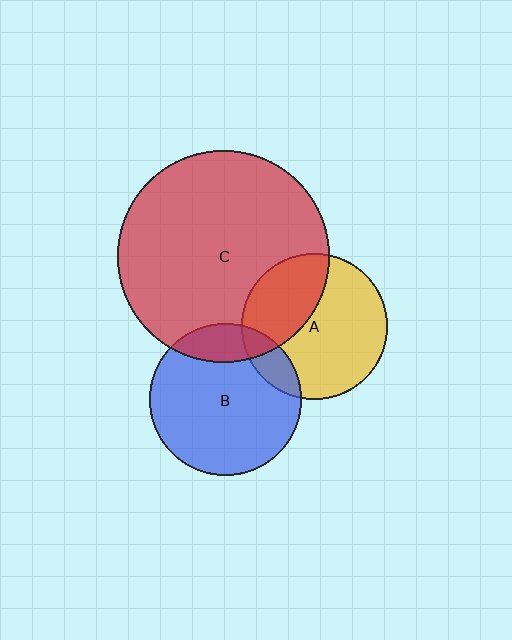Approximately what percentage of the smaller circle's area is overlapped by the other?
Approximately 15%.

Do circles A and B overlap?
Yes.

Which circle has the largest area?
Circle C (red).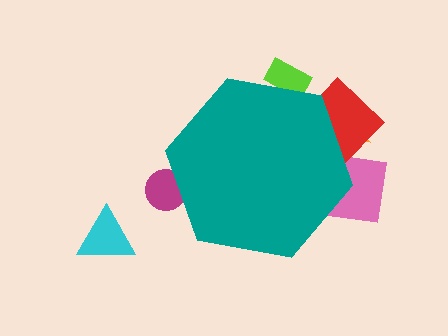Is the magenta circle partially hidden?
Yes, the magenta circle is partially hidden behind the teal hexagon.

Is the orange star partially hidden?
Yes, the orange star is partially hidden behind the teal hexagon.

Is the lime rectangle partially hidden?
Yes, the lime rectangle is partially hidden behind the teal hexagon.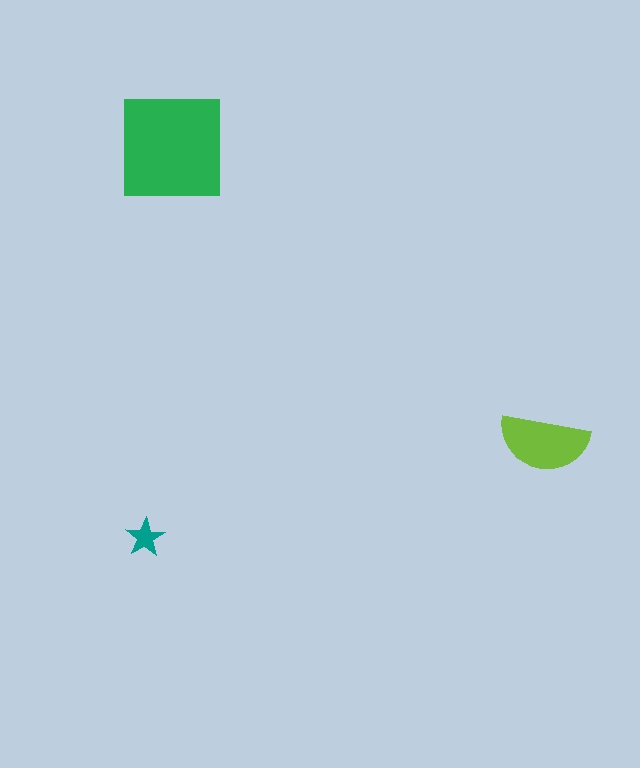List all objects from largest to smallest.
The green square, the lime semicircle, the teal star.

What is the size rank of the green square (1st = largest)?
1st.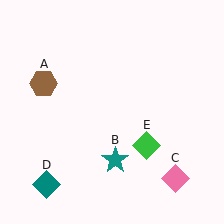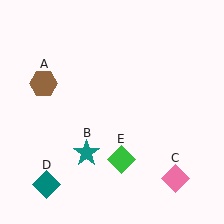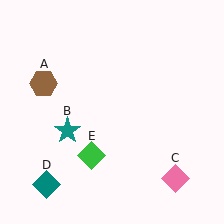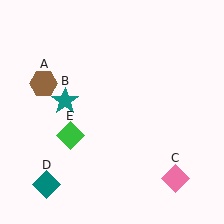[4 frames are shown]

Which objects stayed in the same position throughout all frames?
Brown hexagon (object A) and pink diamond (object C) and teal diamond (object D) remained stationary.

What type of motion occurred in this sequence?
The teal star (object B), green diamond (object E) rotated clockwise around the center of the scene.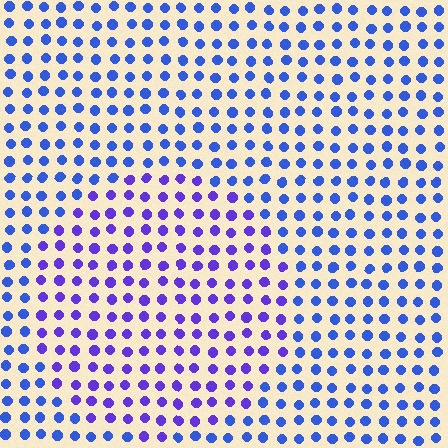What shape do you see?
I see a circle.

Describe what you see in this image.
The image is filled with small blue elements in a uniform arrangement. A circle-shaped region is visible where the elements are tinted to a slightly different hue, forming a subtle color boundary.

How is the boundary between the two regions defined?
The boundary is defined purely by a slight shift in hue (about 32 degrees). Spacing, size, and orientation are identical on both sides.